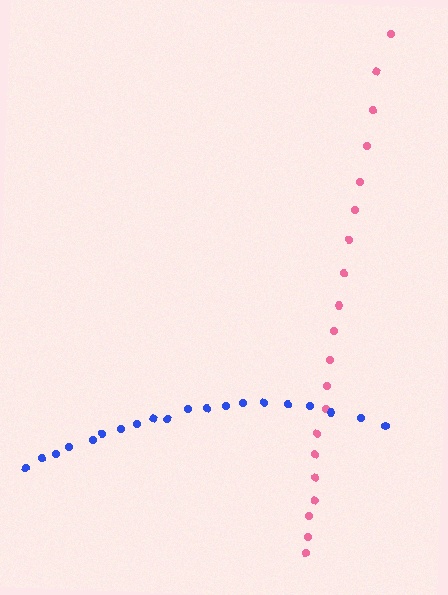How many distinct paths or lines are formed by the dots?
There are 2 distinct paths.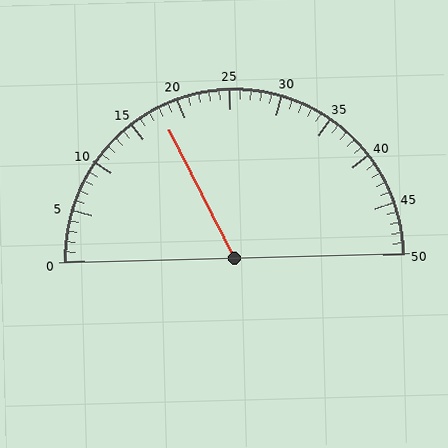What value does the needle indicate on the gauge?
The needle indicates approximately 18.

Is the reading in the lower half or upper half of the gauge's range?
The reading is in the lower half of the range (0 to 50).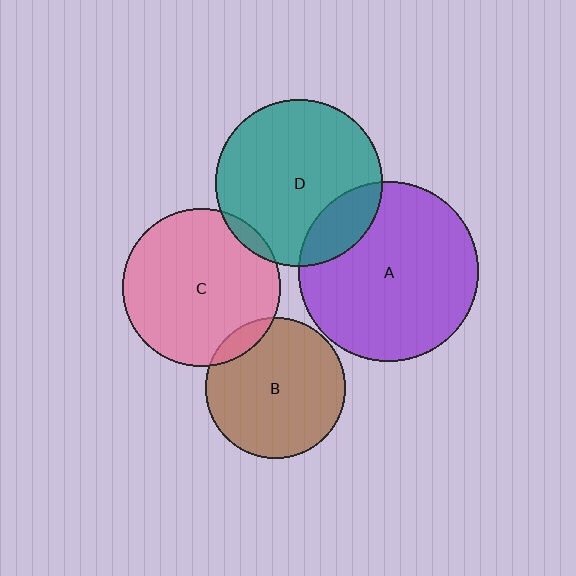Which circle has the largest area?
Circle A (purple).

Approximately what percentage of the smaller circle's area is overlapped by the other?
Approximately 20%.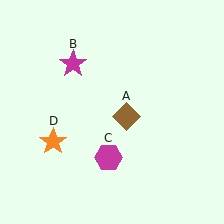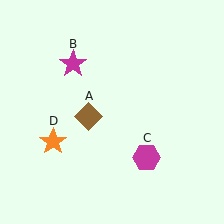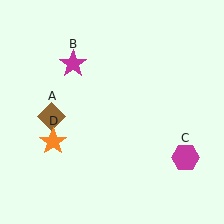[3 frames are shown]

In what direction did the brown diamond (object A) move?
The brown diamond (object A) moved left.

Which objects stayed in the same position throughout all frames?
Magenta star (object B) and orange star (object D) remained stationary.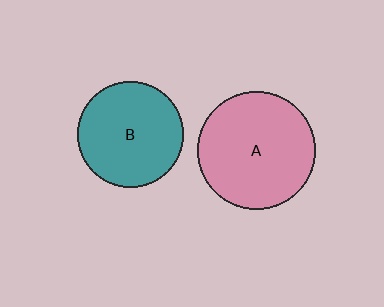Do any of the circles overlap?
No, none of the circles overlap.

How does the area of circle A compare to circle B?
Approximately 1.2 times.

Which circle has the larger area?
Circle A (pink).